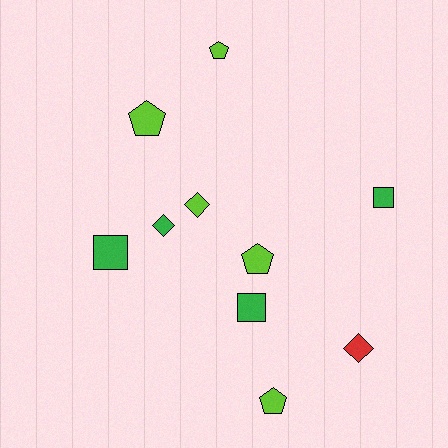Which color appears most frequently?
Lime, with 5 objects.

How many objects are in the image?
There are 10 objects.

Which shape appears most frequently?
Pentagon, with 4 objects.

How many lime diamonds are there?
There is 1 lime diamond.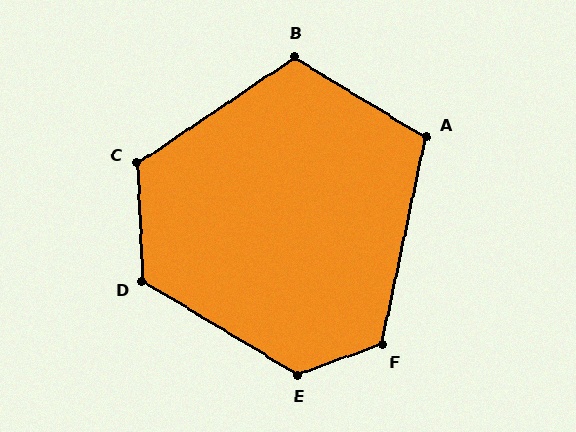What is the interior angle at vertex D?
Approximately 124 degrees (obtuse).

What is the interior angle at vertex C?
Approximately 122 degrees (obtuse).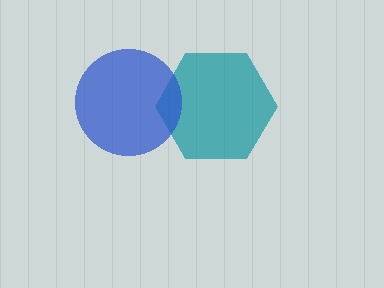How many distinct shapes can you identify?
There are 2 distinct shapes: a teal hexagon, a blue circle.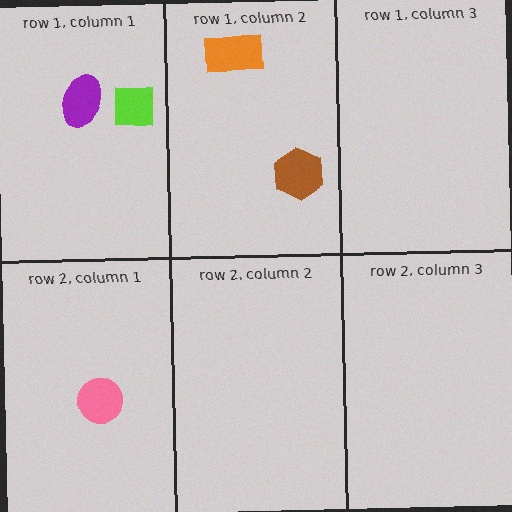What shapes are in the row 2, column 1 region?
The pink circle.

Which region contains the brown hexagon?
The row 1, column 2 region.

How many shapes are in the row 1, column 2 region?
2.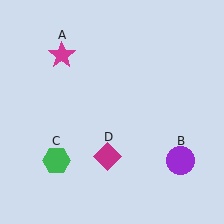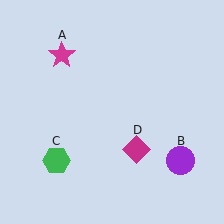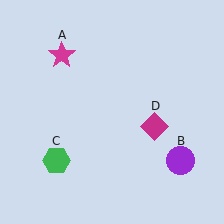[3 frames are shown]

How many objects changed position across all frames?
1 object changed position: magenta diamond (object D).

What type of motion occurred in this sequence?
The magenta diamond (object D) rotated counterclockwise around the center of the scene.